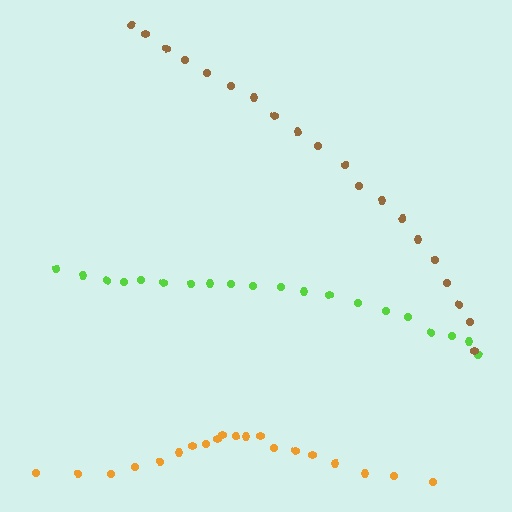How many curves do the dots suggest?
There are 3 distinct paths.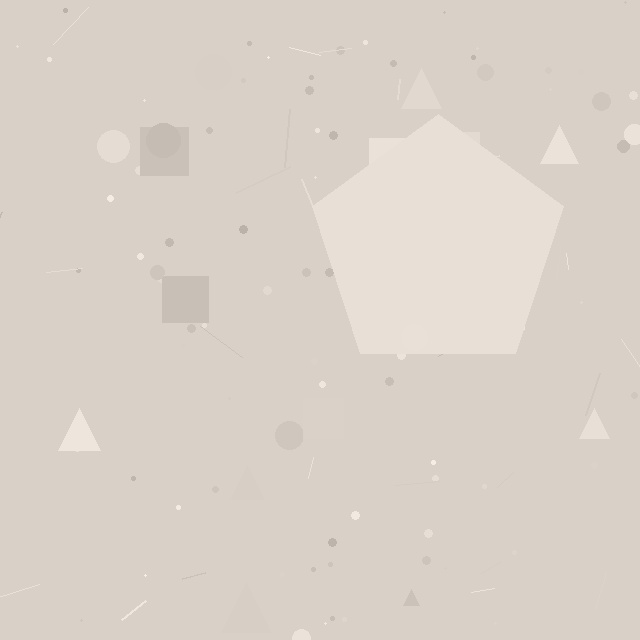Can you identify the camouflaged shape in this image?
The camouflaged shape is a pentagon.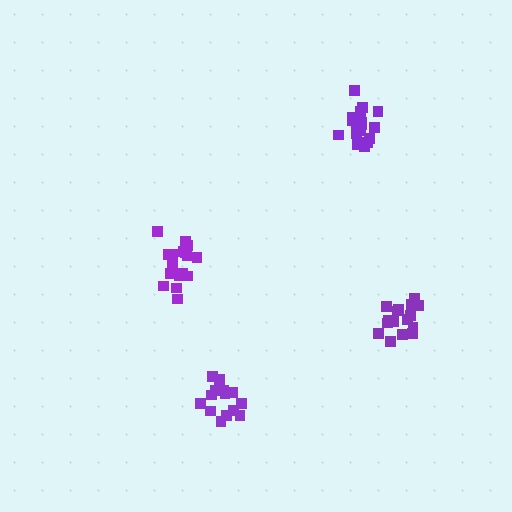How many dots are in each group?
Group 1: 14 dots, Group 2: 18 dots, Group 3: 19 dots, Group 4: 16 dots (67 total).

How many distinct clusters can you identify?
There are 4 distinct clusters.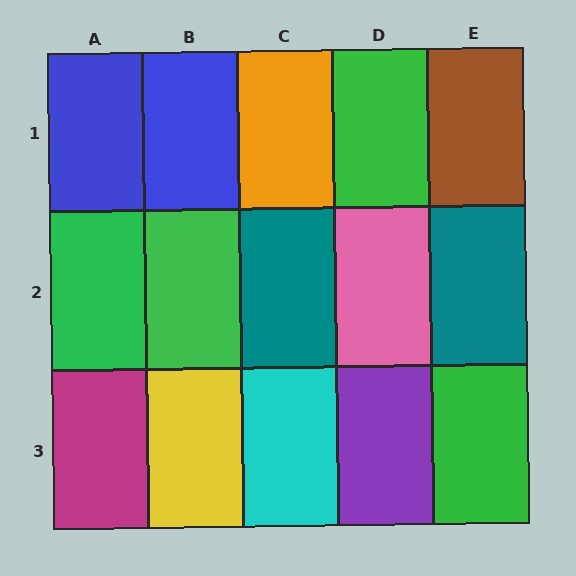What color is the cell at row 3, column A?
Magenta.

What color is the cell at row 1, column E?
Brown.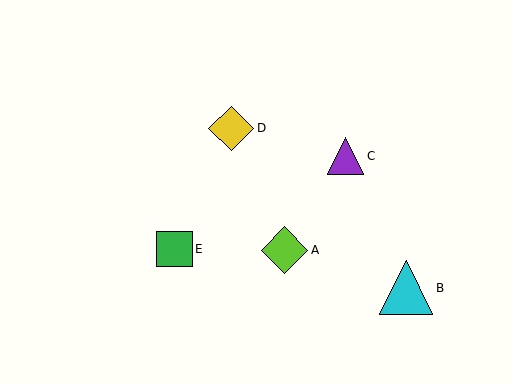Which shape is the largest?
The cyan triangle (labeled B) is the largest.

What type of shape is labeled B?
Shape B is a cyan triangle.